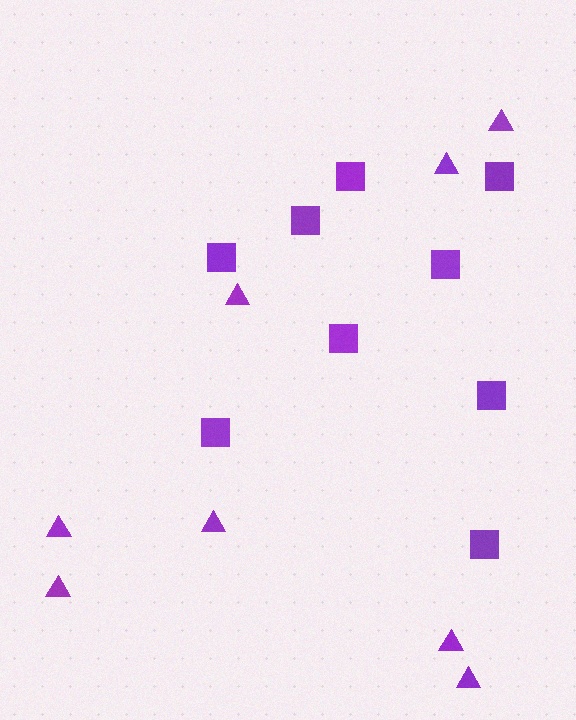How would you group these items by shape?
There are 2 groups: one group of squares (9) and one group of triangles (8).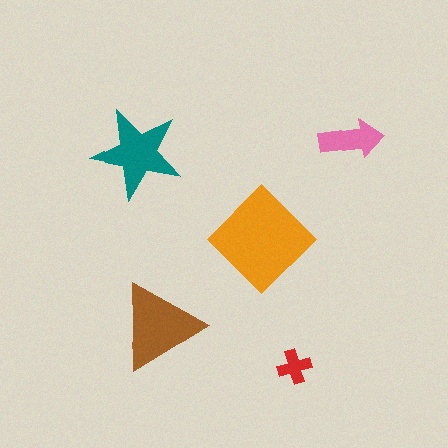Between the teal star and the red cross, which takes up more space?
The teal star.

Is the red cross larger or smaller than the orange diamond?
Smaller.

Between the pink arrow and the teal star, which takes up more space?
The teal star.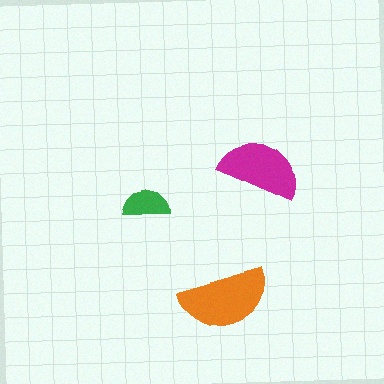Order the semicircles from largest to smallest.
the orange one, the magenta one, the green one.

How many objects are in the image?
There are 3 objects in the image.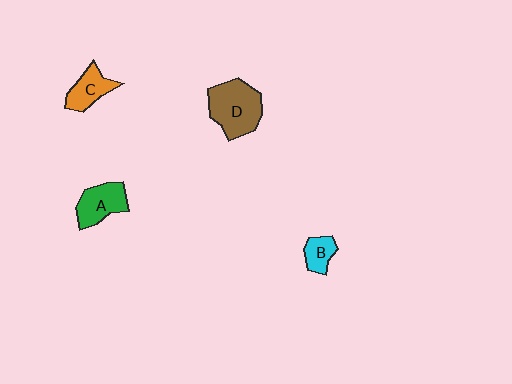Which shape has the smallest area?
Shape B (cyan).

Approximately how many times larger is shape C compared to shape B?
Approximately 1.4 times.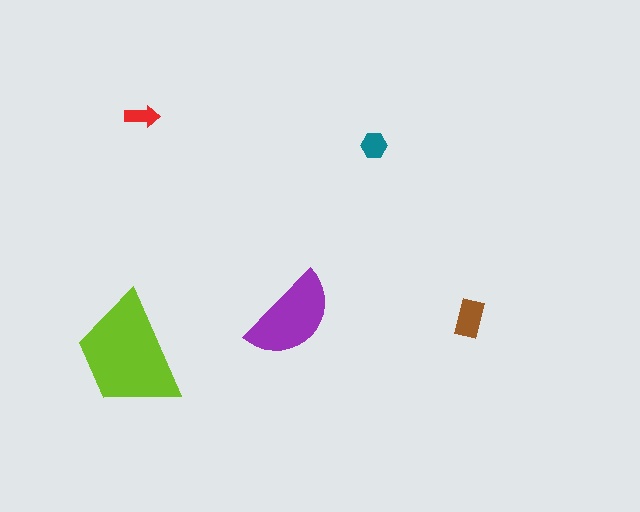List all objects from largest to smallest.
The lime trapezoid, the purple semicircle, the brown rectangle, the teal hexagon, the red arrow.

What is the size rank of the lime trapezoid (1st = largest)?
1st.